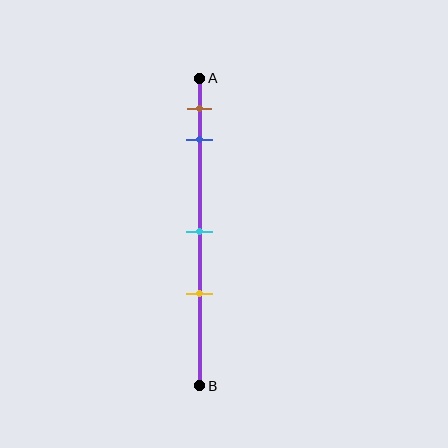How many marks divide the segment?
There are 4 marks dividing the segment.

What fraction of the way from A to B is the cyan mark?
The cyan mark is approximately 50% (0.5) of the way from A to B.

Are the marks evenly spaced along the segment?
No, the marks are not evenly spaced.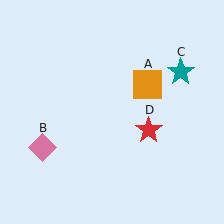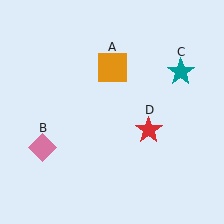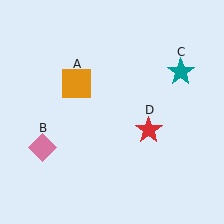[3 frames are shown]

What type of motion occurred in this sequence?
The orange square (object A) rotated counterclockwise around the center of the scene.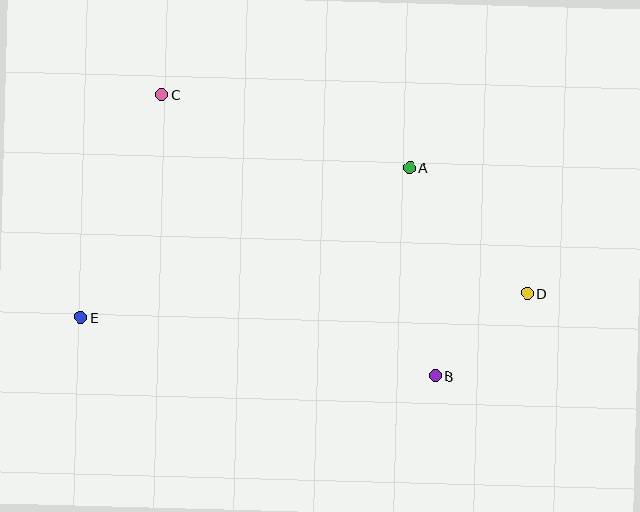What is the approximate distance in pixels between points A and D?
The distance between A and D is approximately 172 pixels.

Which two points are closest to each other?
Points B and D are closest to each other.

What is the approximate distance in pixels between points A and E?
The distance between A and E is approximately 361 pixels.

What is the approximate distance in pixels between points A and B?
The distance between A and B is approximately 210 pixels.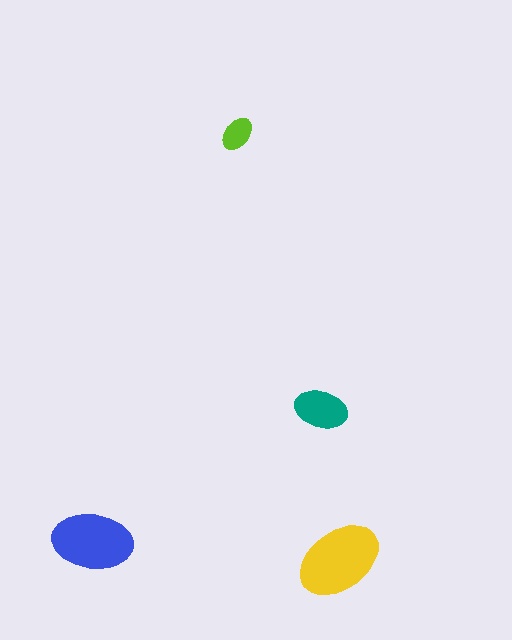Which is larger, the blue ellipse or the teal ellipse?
The blue one.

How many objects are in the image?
There are 4 objects in the image.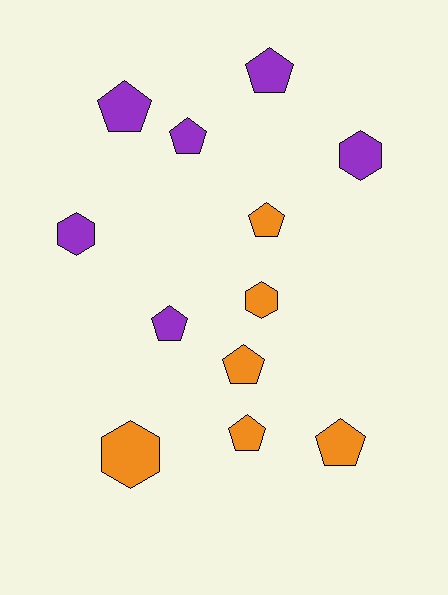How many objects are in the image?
There are 12 objects.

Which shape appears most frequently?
Pentagon, with 8 objects.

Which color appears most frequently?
Purple, with 6 objects.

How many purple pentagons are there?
There are 4 purple pentagons.